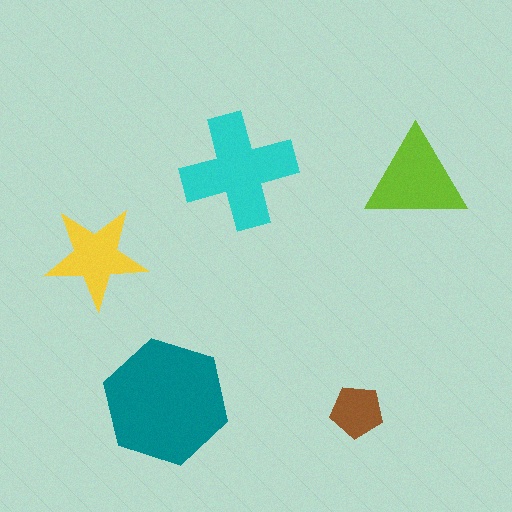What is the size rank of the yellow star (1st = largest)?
4th.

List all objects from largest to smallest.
The teal hexagon, the cyan cross, the lime triangle, the yellow star, the brown pentagon.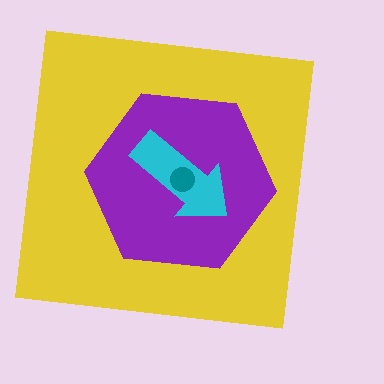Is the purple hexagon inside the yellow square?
Yes.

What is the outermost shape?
The yellow square.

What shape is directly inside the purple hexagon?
The cyan arrow.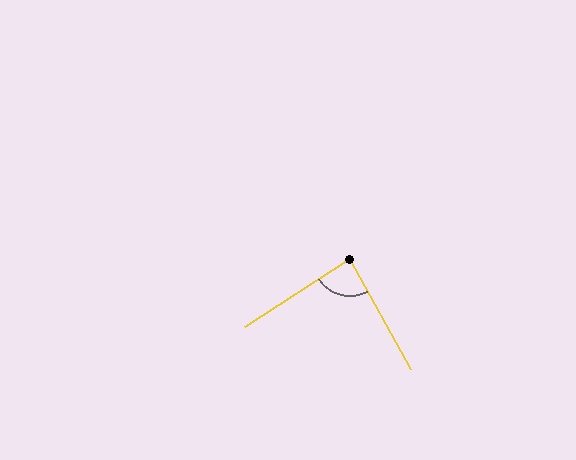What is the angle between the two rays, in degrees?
Approximately 86 degrees.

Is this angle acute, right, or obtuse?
It is approximately a right angle.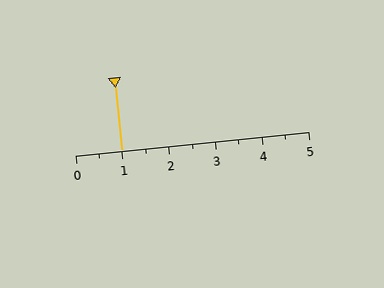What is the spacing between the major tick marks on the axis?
The major ticks are spaced 1 apart.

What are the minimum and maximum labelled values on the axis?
The axis runs from 0 to 5.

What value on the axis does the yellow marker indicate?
The marker indicates approximately 1.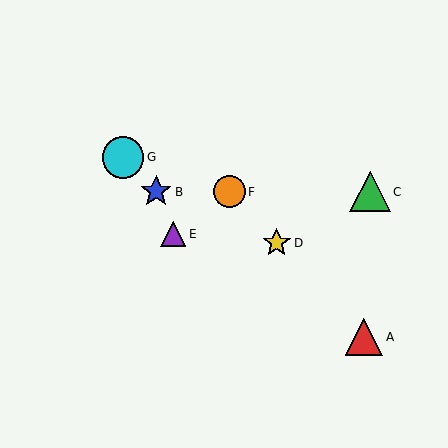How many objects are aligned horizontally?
3 objects (B, C, F) are aligned horizontally.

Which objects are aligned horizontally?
Objects B, C, F are aligned horizontally.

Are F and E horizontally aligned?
No, F is at y≈192 and E is at y≈234.